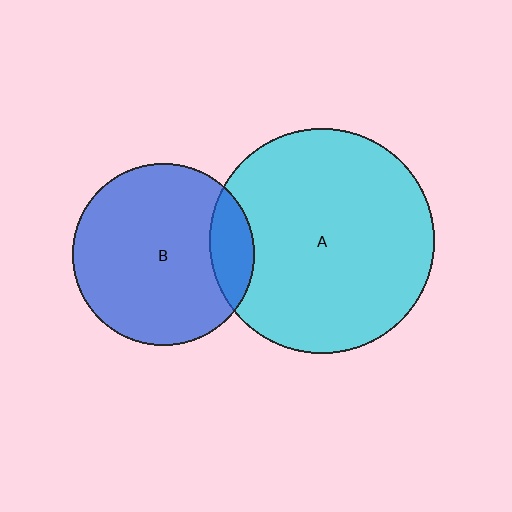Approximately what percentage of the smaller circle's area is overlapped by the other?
Approximately 15%.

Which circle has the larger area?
Circle A (cyan).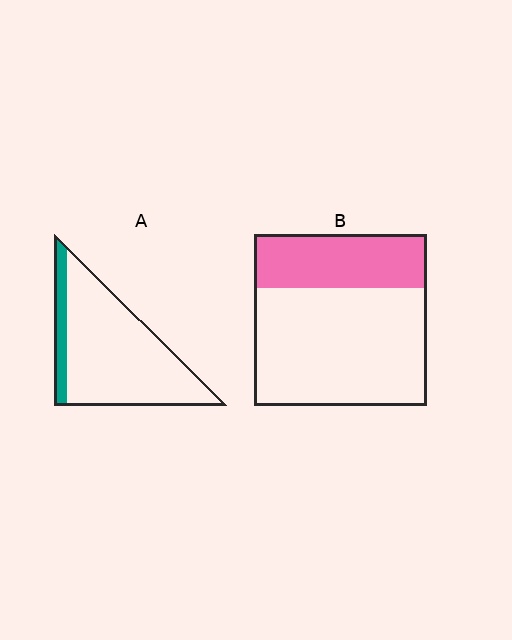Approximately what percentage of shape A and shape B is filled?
A is approximately 15% and B is approximately 30%.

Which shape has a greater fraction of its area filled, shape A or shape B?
Shape B.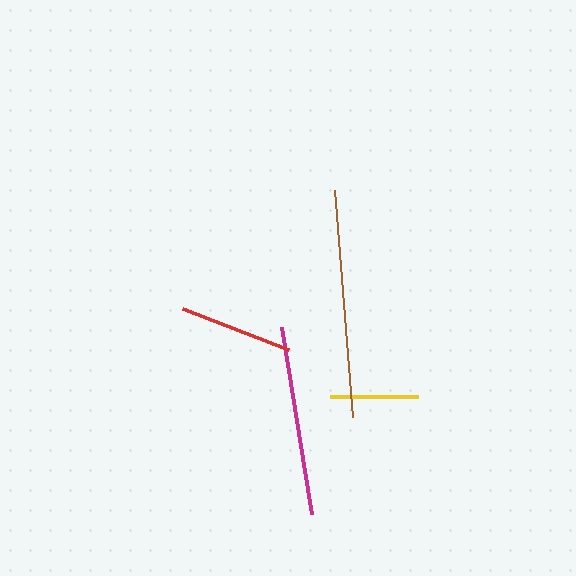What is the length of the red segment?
The red segment is approximately 113 pixels long.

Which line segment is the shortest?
The yellow line is the shortest at approximately 88 pixels.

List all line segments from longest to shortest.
From longest to shortest: brown, magenta, red, yellow.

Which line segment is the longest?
The brown line is the longest at approximately 228 pixels.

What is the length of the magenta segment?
The magenta segment is approximately 189 pixels long.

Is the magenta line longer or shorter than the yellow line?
The magenta line is longer than the yellow line.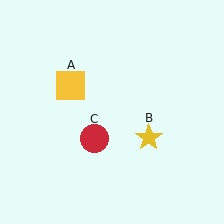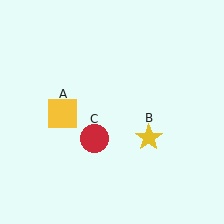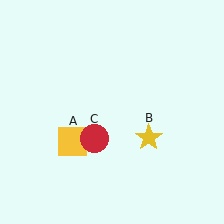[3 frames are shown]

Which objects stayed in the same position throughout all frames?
Yellow star (object B) and red circle (object C) remained stationary.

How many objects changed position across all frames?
1 object changed position: yellow square (object A).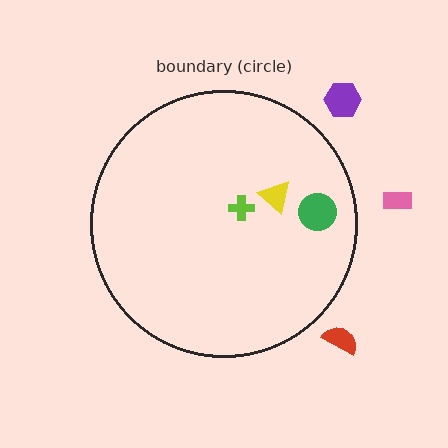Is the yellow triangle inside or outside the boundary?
Inside.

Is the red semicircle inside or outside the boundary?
Outside.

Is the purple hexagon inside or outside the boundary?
Outside.